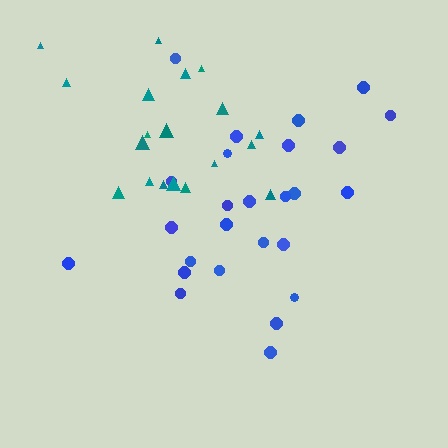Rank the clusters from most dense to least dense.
teal, blue.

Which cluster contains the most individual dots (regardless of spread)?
Blue (26).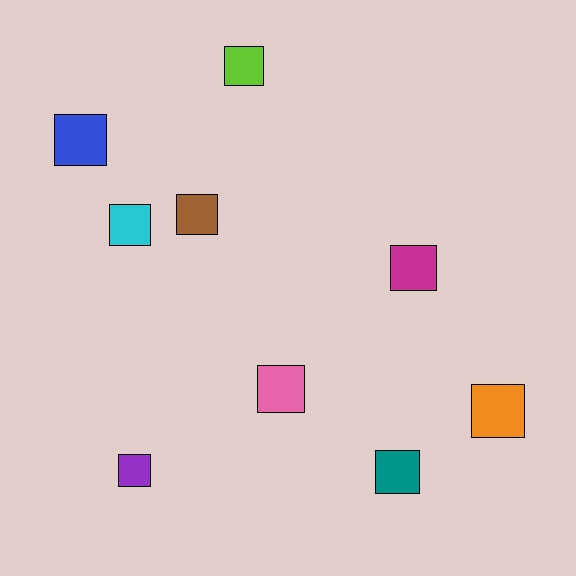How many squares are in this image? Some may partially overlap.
There are 9 squares.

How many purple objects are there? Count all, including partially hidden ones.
There is 1 purple object.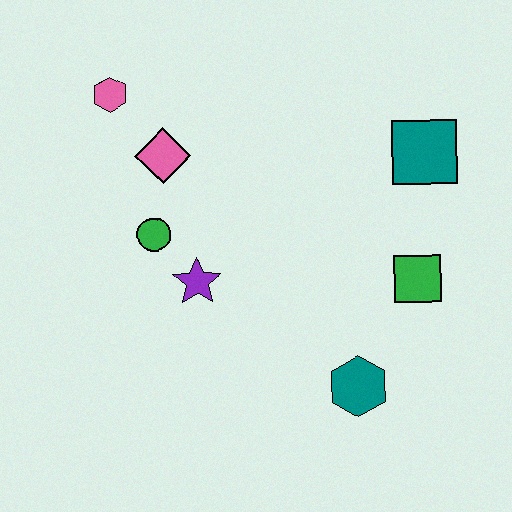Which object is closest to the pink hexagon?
The pink diamond is closest to the pink hexagon.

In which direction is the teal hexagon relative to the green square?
The teal hexagon is below the green square.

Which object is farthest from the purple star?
The teal square is farthest from the purple star.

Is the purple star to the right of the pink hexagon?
Yes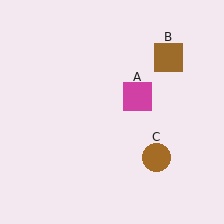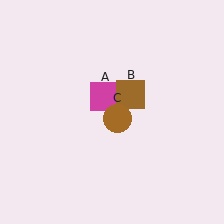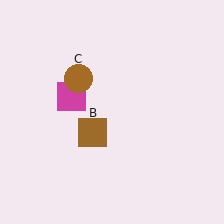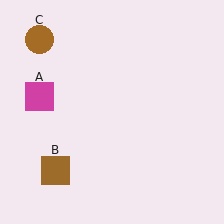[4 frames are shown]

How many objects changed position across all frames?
3 objects changed position: magenta square (object A), brown square (object B), brown circle (object C).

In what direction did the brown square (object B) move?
The brown square (object B) moved down and to the left.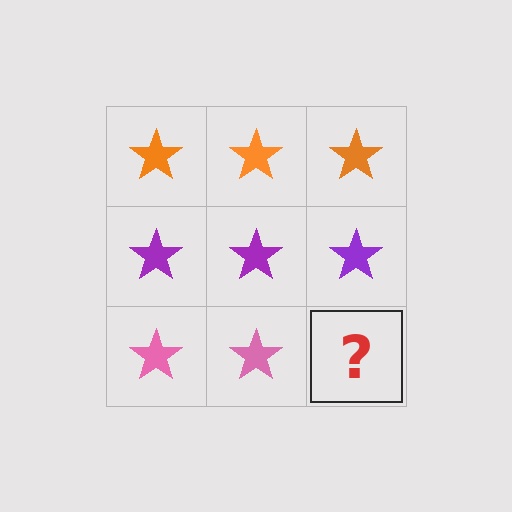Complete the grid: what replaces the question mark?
The question mark should be replaced with a pink star.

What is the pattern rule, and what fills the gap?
The rule is that each row has a consistent color. The gap should be filled with a pink star.